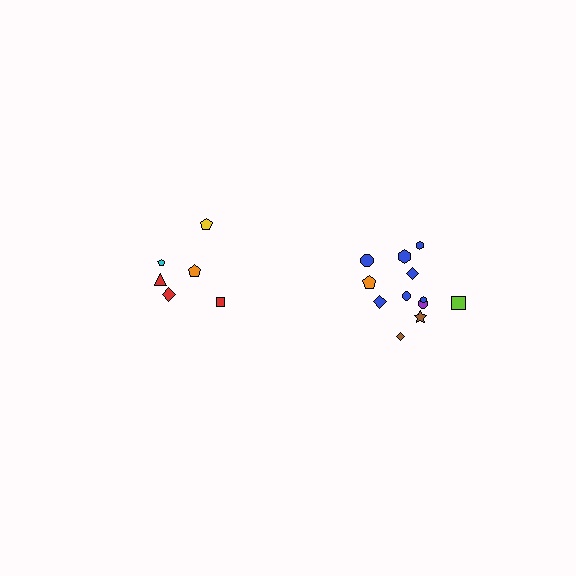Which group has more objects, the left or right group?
The right group.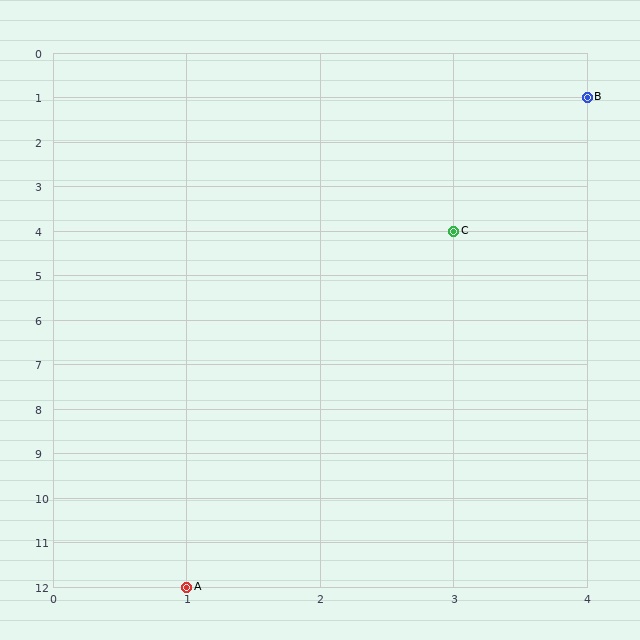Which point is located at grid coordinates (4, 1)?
Point B is at (4, 1).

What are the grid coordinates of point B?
Point B is at grid coordinates (4, 1).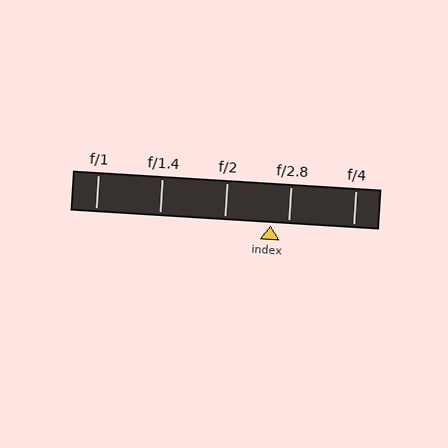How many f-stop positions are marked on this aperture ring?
There are 5 f-stop positions marked.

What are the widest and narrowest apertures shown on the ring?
The widest aperture shown is f/1 and the narrowest is f/4.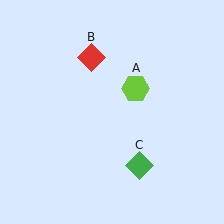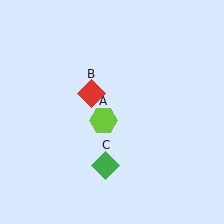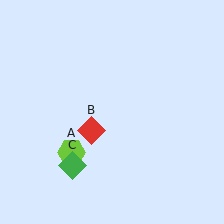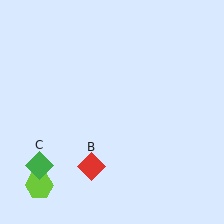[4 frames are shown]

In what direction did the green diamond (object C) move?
The green diamond (object C) moved left.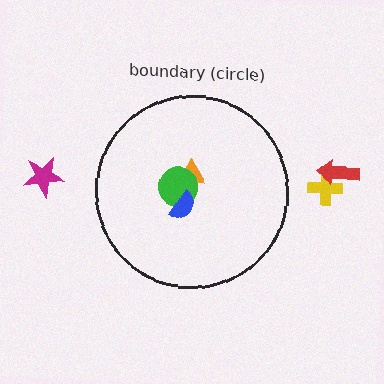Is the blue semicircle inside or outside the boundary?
Inside.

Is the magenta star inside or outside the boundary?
Outside.